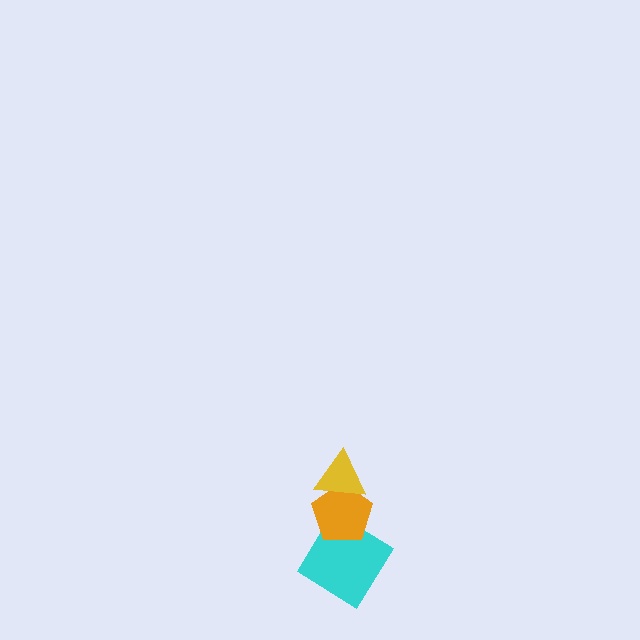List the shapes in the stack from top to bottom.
From top to bottom: the yellow triangle, the orange pentagon, the cyan diamond.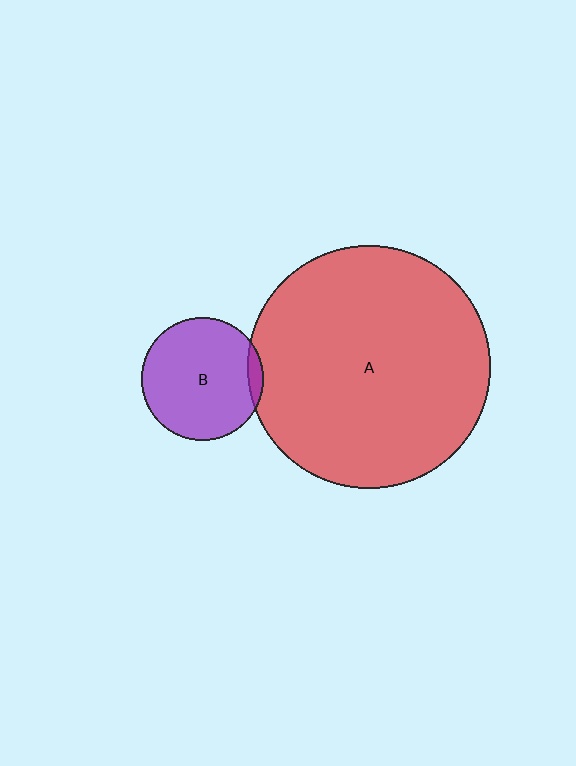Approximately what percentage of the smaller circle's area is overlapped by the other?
Approximately 5%.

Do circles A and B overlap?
Yes.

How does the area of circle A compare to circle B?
Approximately 3.9 times.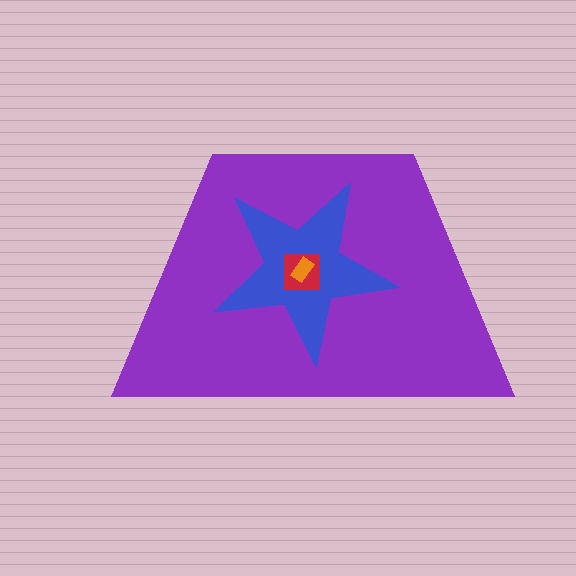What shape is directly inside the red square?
The orange rectangle.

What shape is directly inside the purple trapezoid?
The blue star.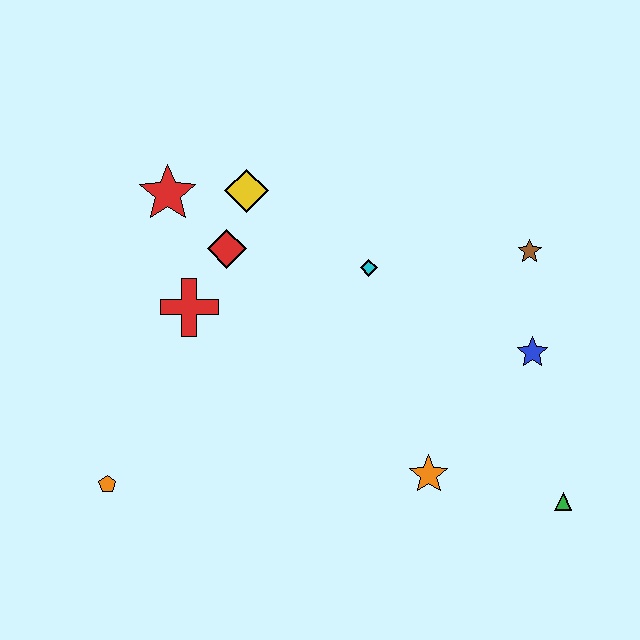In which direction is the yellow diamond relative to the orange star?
The yellow diamond is above the orange star.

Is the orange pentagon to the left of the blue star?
Yes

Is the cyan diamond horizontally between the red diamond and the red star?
No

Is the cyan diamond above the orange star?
Yes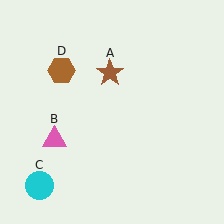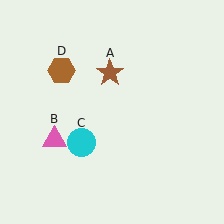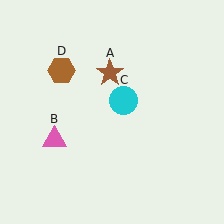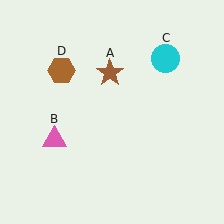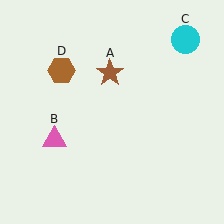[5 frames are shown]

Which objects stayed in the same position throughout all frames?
Brown star (object A) and pink triangle (object B) and brown hexagon (object D) remained stationary.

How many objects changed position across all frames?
1 object changed position: cyan circle (object C).